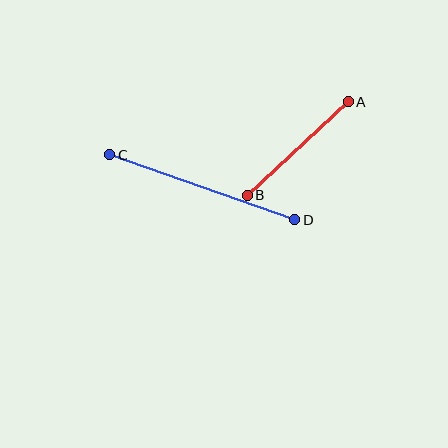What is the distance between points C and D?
The distance is approximately 196 pixels.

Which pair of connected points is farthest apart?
Points C and D are farthest apart.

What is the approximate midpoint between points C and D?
The midpoint is at approximately (202, 187) pixels.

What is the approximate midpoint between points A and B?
The midpoint is at approximately (298, 148) pixels.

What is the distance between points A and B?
The distance is approximately 138 pixels.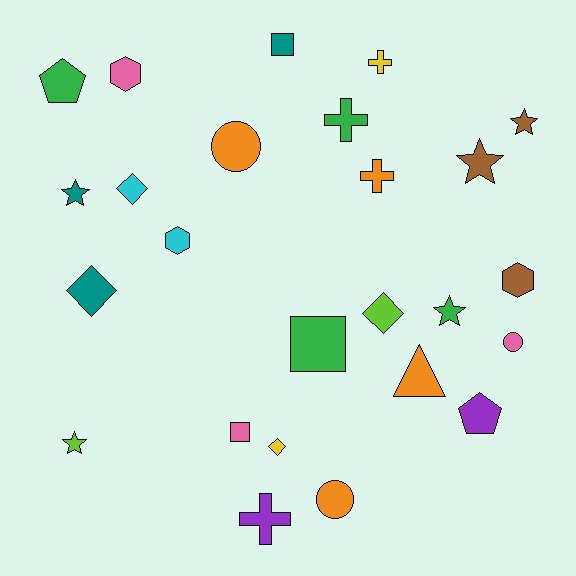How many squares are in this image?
There are 3 squares.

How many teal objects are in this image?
There are 3 teal objects.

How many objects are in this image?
There are 25 objects.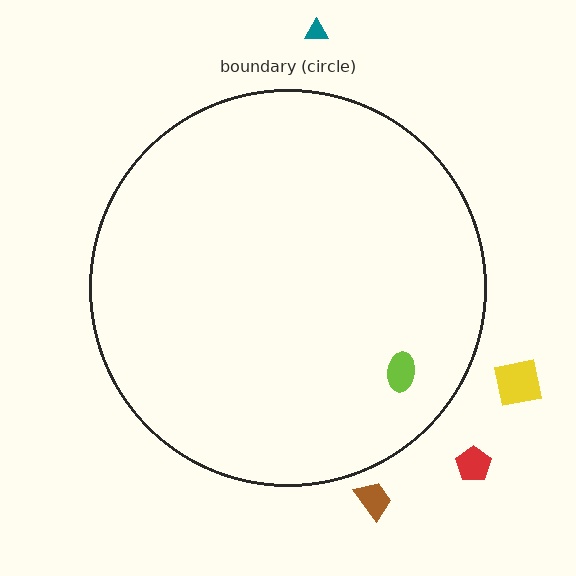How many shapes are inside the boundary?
1 inside, 4 outside.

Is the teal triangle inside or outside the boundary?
Outside.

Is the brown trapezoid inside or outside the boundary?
Outside.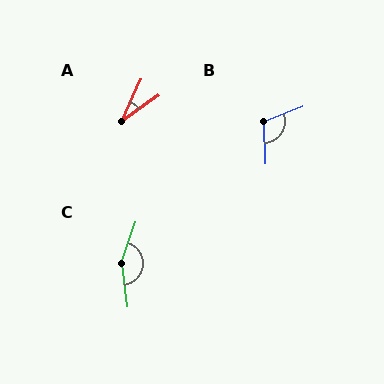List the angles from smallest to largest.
A (30°), B (109°), C (153°).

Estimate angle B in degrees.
Approximately 109 degrees.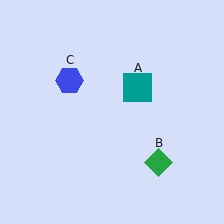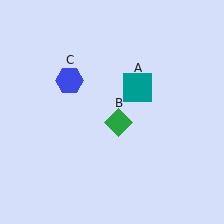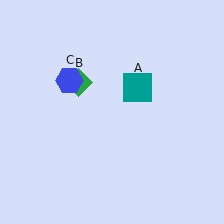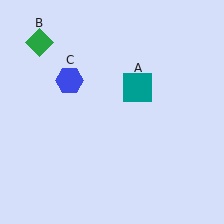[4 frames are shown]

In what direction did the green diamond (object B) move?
The green diamond (object B) moved up and to the left.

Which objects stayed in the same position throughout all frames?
Teal square (object A) and blue hexagon (object C) remained stationary.